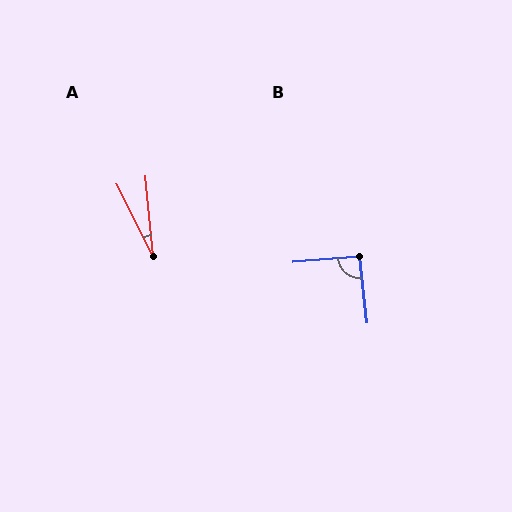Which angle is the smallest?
A, at approximately 22 degrees.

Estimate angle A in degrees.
Approximately 22 degrees.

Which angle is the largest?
B, at approximately 92 degrees.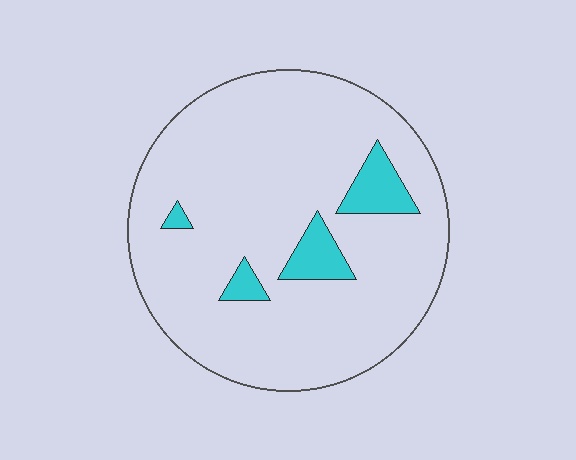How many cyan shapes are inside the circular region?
4.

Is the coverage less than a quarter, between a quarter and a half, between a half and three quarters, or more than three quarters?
Less than a quarter.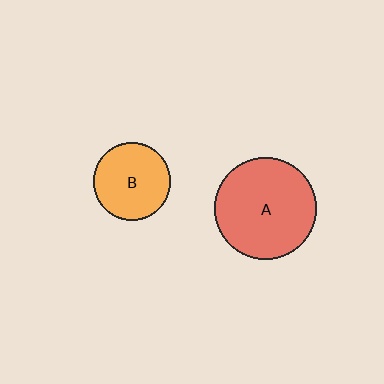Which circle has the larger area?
Circle A (red).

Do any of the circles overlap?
No, none of the circles overlap.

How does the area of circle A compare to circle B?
Approximately 1.7 times.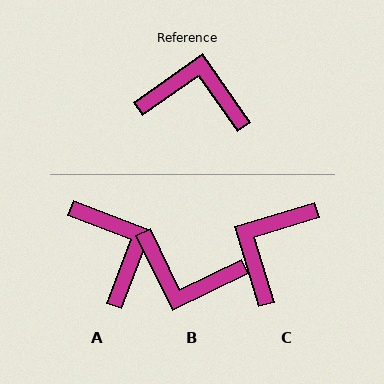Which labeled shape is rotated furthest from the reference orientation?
B, about 171 degrees away.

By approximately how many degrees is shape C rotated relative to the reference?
Approximately 72 degrees counter-clockwise.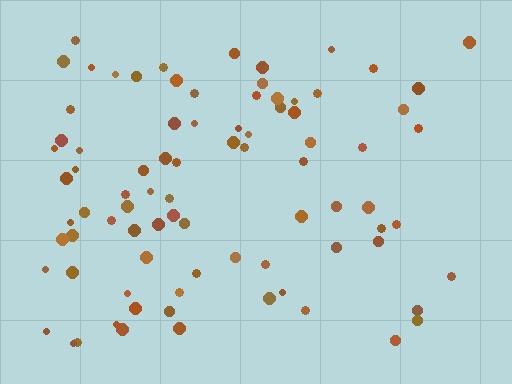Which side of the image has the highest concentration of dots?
The left.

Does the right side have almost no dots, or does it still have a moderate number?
Still a moderate number, just noticeably fewer than the left.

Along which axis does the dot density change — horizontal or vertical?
Horizontal.